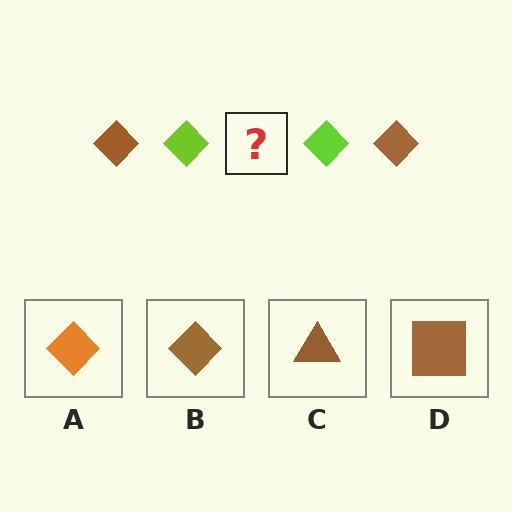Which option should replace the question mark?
Option B.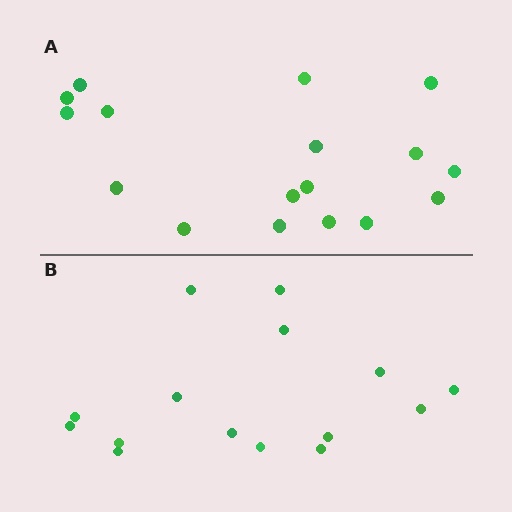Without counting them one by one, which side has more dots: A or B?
Region A (the top region) has more dots.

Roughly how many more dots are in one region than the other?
Region A has just a few more — roughly 2 or 3 more dots than region B.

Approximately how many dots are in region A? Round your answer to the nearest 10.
About 20 dots. (The exact count is 17, which rounds to 20.)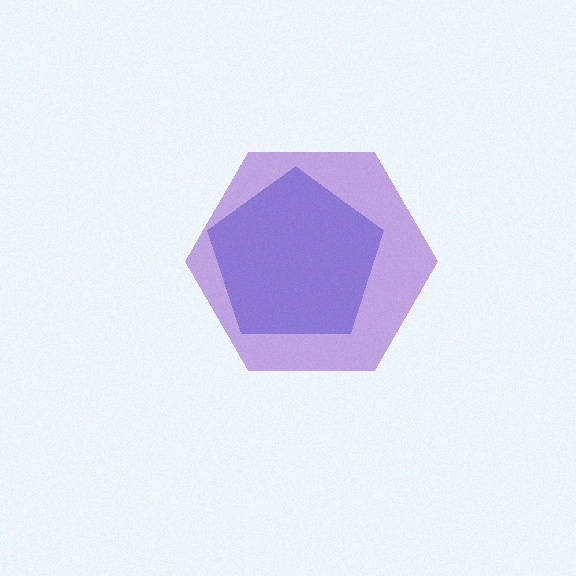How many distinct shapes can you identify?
There are 2 distinct shapes: a blue pentagon, a purple hexagon.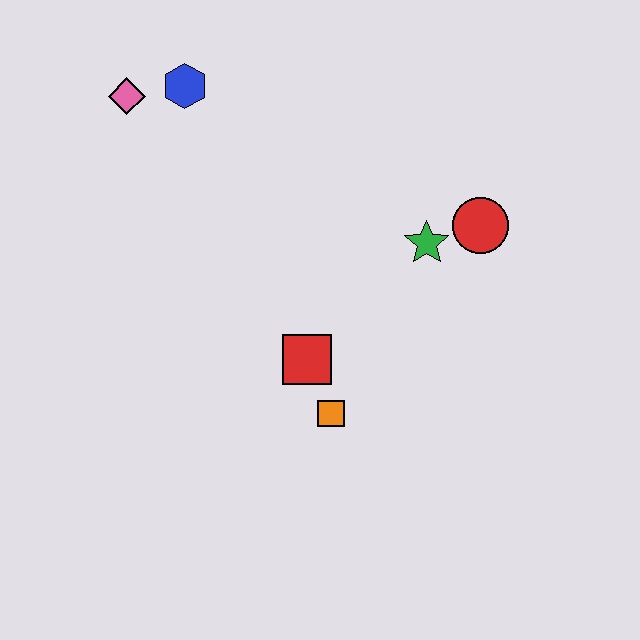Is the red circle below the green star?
No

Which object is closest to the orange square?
The red square is closest to the orange square.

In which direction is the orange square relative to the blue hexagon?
The orange square is below the blue hexagon.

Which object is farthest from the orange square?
The pink diamond is farthest from the orange square.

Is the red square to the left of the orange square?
Yes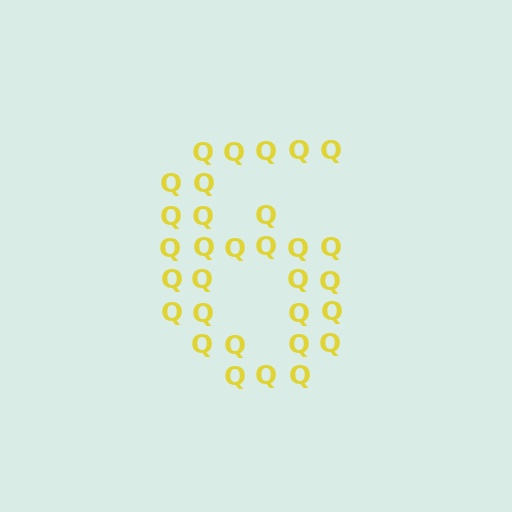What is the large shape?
The large shape is the digit 6.